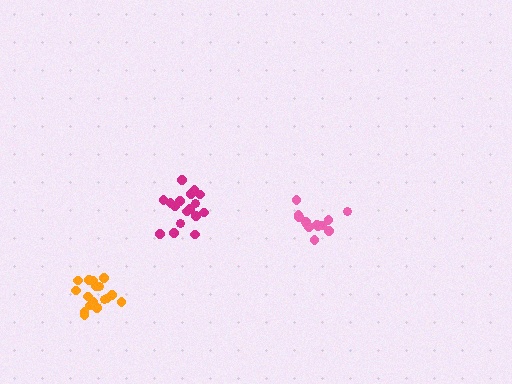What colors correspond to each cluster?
The clusters are colored: magenta, orange, pink.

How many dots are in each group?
Group 1: 17 dots, Group 2: 18 dots, Group 3: 13 dots (48 total).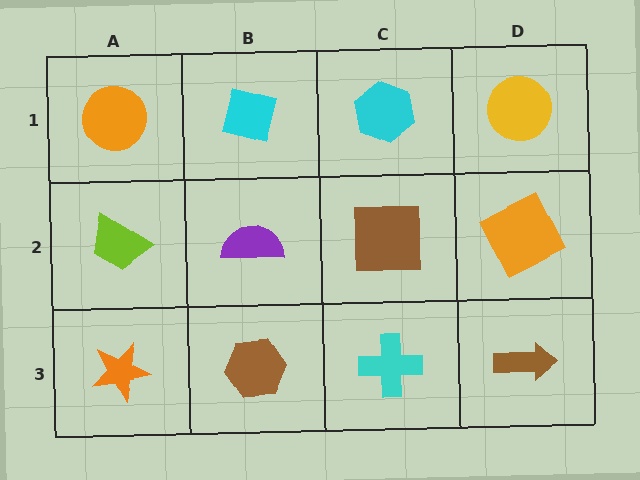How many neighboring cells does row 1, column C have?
3.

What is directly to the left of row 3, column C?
A brown hexagon.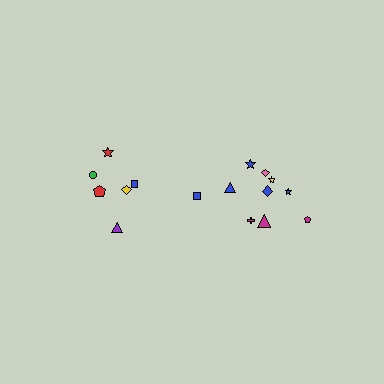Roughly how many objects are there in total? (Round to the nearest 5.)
Roughly 15 objects in total.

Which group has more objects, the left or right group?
The right group.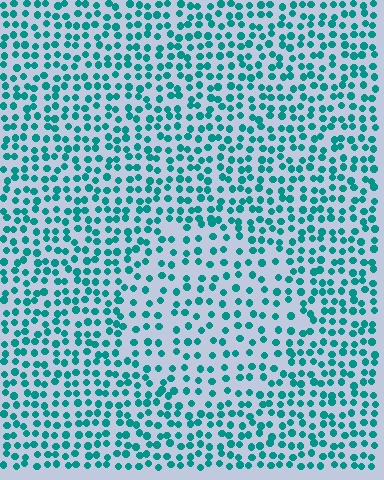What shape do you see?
I see a circle.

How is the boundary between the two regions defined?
The boundary is defined by a change in element density (approximately 1.6x ratio). All elements are the same color, size, and shape.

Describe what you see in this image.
The image contains small teal elements arranged at two different densities. A circle-shaped region is visible where the elements are less densely packed than the surrounding area.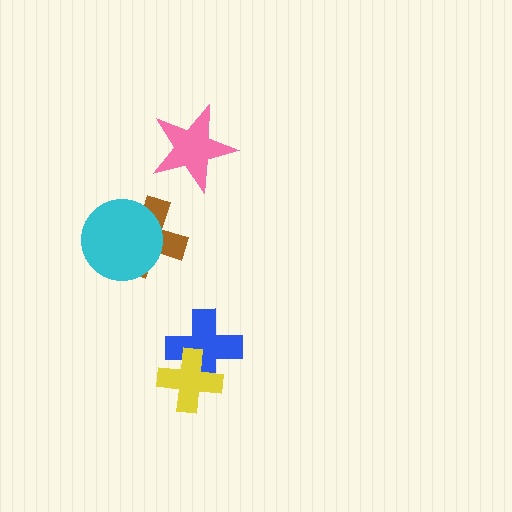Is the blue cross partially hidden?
Yes, it is partially covered by another shape.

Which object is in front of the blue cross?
The yellow cross is in front of the blue cross.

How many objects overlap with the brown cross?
1 object overlaps with the brown cross.